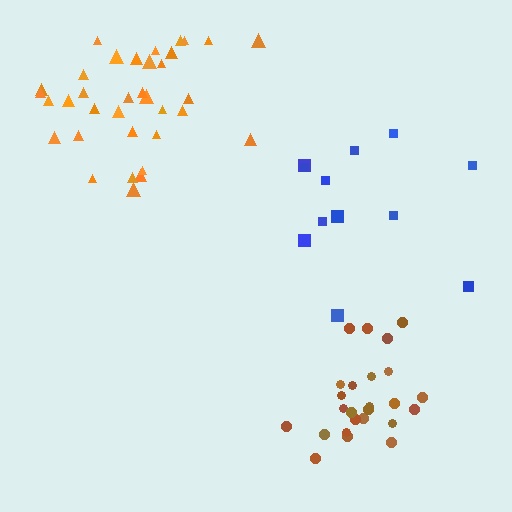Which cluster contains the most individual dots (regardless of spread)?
Orange (35).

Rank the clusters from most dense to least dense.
brown, orange, blue.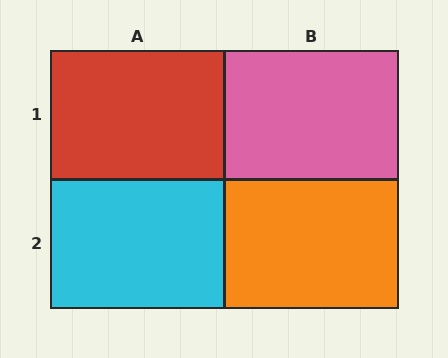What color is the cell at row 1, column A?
Red.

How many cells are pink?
1 cell is pink.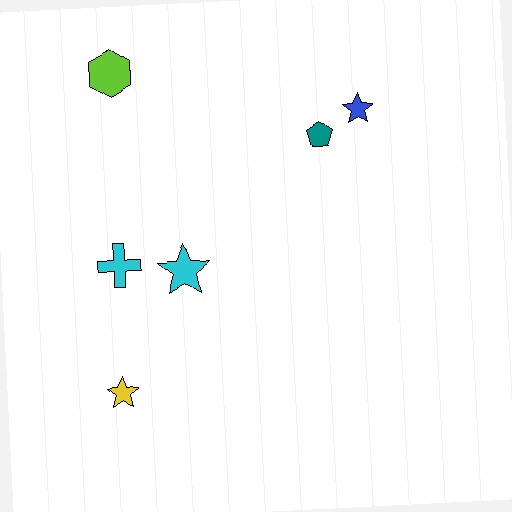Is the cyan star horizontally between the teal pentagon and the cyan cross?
Yes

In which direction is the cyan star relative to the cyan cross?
The cyan star is to the right of the cyan cross.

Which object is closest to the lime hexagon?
The cyan cross is closest to the lime hexagon.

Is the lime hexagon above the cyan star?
Yes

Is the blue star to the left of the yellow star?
No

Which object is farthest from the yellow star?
The blue star is farthest from the yellow star.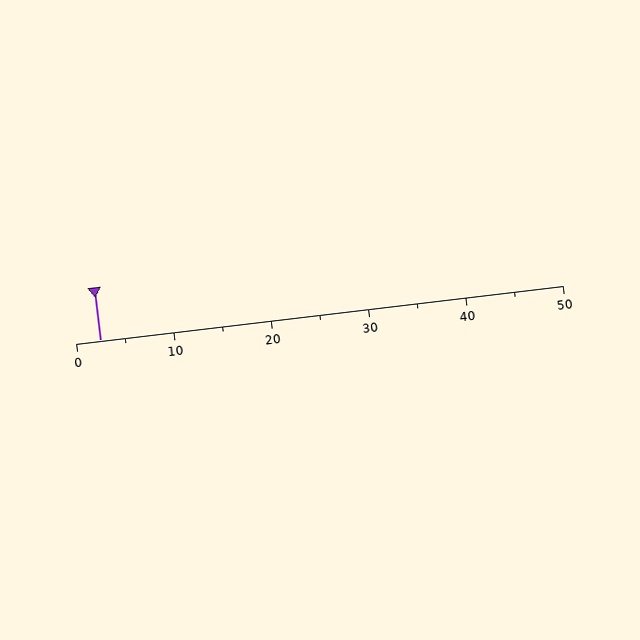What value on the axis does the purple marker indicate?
The marker indicates approximately 2.5.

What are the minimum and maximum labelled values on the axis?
The axis runs from 0 to 50.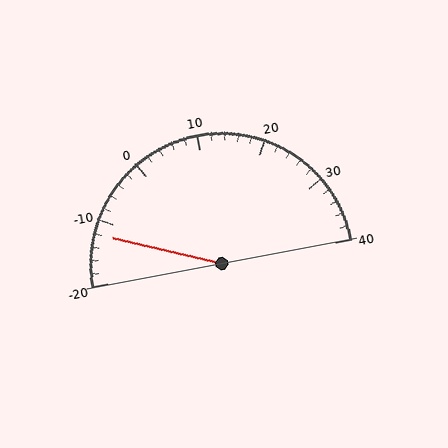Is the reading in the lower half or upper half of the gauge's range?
The reading is in the lower half of the range (-20 to 40).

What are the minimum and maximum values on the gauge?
The gauge ranges from -20 to 40.